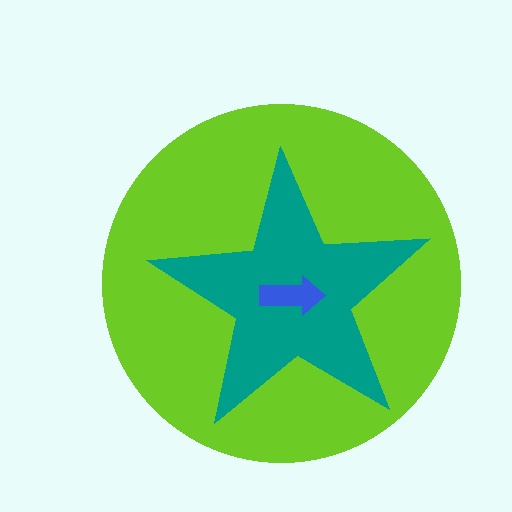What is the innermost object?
The blue arrow.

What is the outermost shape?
The lime circle.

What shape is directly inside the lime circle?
The teal star.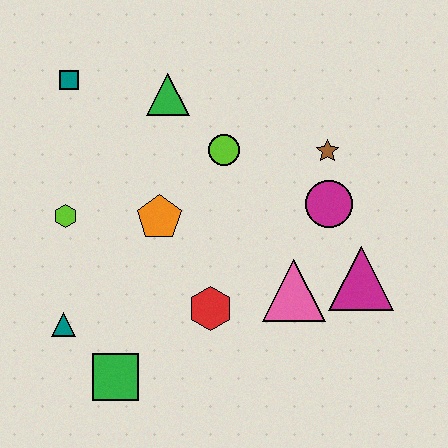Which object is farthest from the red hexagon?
The teal square is farthest from the red hexagon.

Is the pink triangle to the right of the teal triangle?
Yes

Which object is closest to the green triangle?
The lime circle is closest to the green triangle.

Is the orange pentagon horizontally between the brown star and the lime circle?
No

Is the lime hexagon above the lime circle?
No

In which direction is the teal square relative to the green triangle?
The teal square is to the left of the green triangle.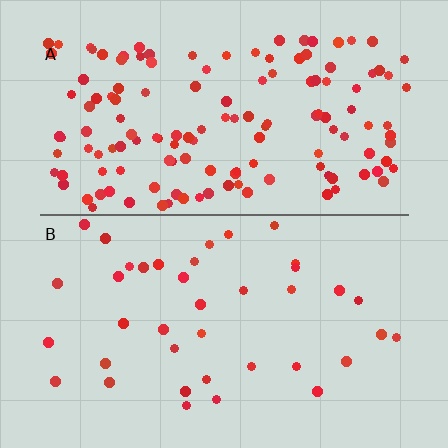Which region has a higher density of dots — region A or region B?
A (the top).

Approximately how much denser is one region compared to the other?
Approximately 3.6× — region A over region B.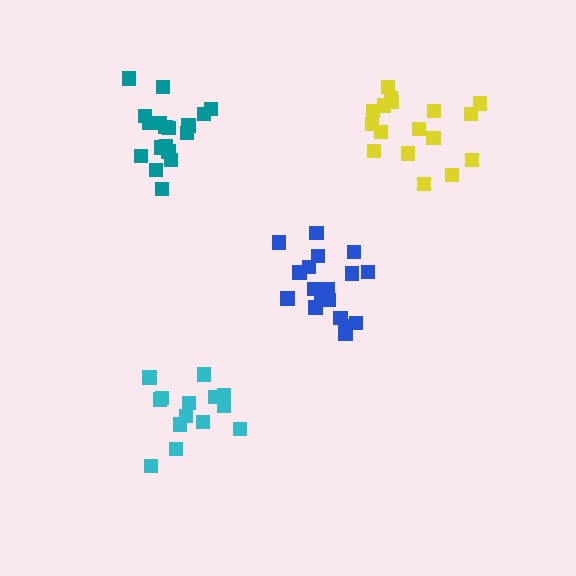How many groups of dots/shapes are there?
There are 4 groups.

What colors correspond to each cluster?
The clusters are colored: blue, yellow, cyan, teal.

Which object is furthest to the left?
The teal cluster is leftmost.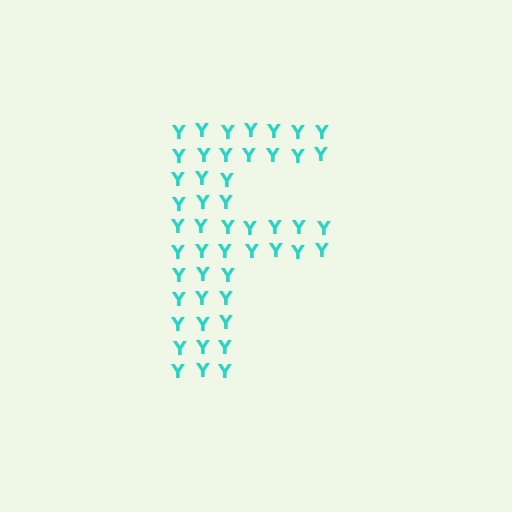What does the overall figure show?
The overall figure shows the letter F.